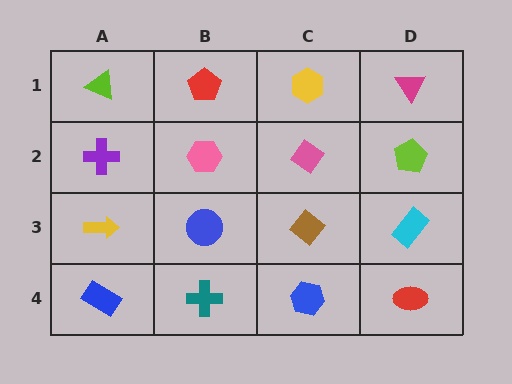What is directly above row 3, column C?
A pink diamond.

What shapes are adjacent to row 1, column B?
A pink hexagon (row 2, column B), a lime triangle (row 1, column A), a yellow hexagon (row 1, column C).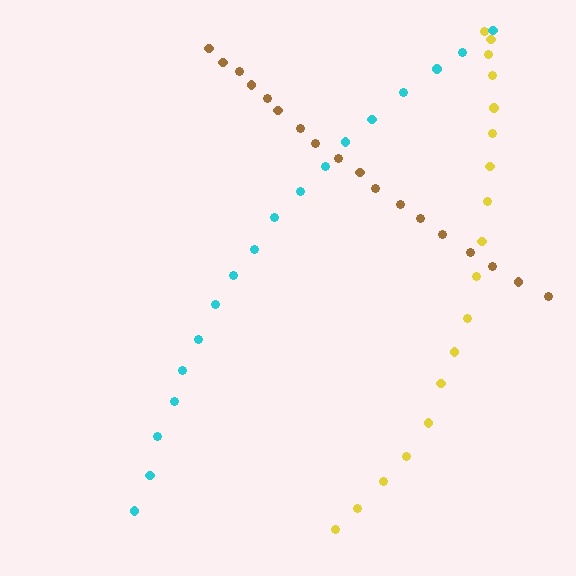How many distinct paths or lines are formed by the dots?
There are 3 distinct paths.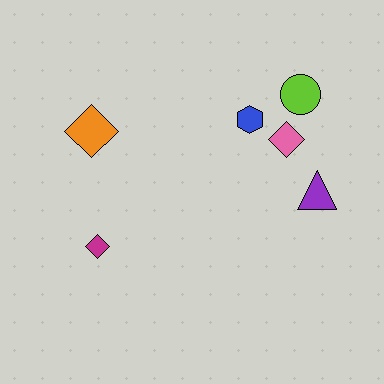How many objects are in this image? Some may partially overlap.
There are 6 objects.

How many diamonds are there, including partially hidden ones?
There are 3 diamonds.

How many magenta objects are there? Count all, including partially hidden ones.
There is 1 magenta object.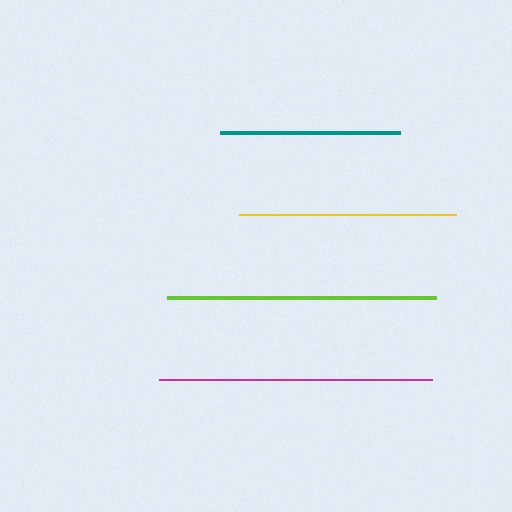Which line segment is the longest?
The magenta line is the longest at approximately 273 pixels.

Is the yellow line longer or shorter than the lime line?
The lime line is longer than the yellow line.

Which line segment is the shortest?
The teal line is the shortest at approximately 180 pixels.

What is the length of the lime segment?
The lime segment is approximately 269 pixels long.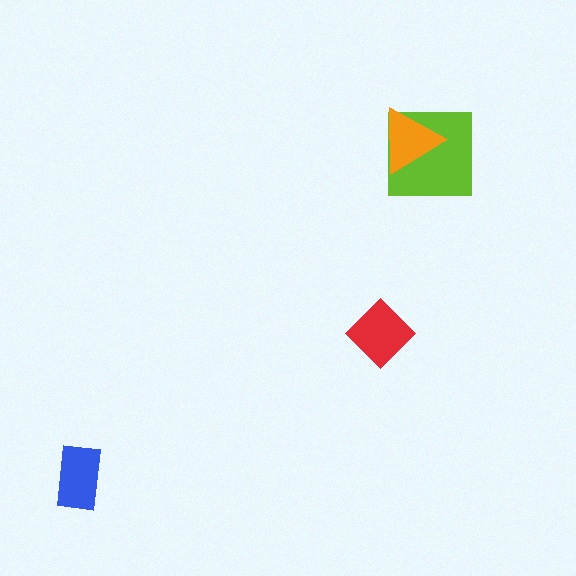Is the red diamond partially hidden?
No, no other shape covers it.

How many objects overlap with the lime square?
1 object overlaps with the lime square.